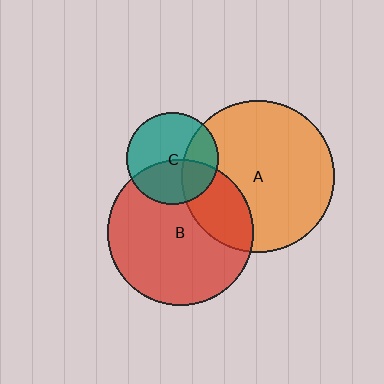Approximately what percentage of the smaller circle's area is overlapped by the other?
Approximately 25%.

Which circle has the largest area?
Circle A (orange).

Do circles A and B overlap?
Yes.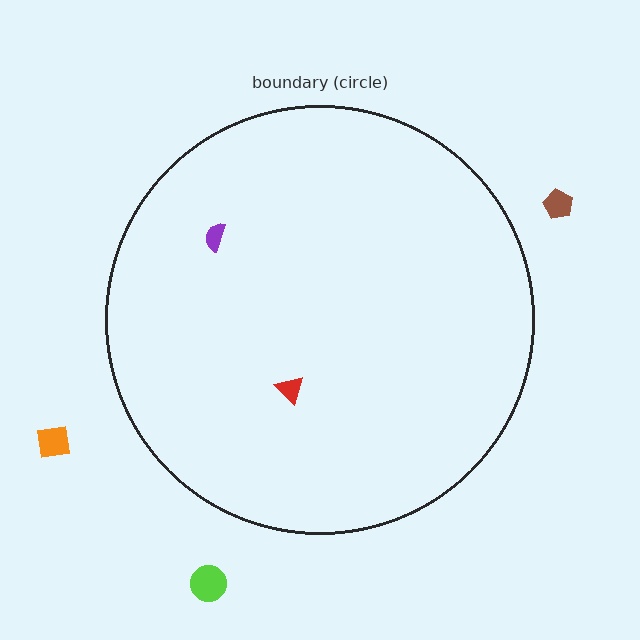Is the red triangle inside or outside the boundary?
Inside.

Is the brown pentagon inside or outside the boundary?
Outside.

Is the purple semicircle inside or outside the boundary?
Inside.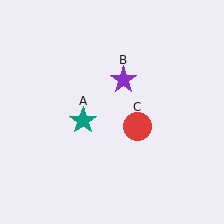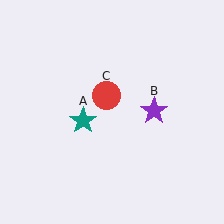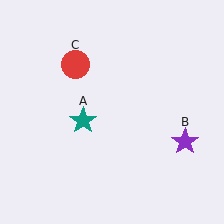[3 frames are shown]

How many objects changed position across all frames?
2 objects changed position: purple star (object B), red circle (object C).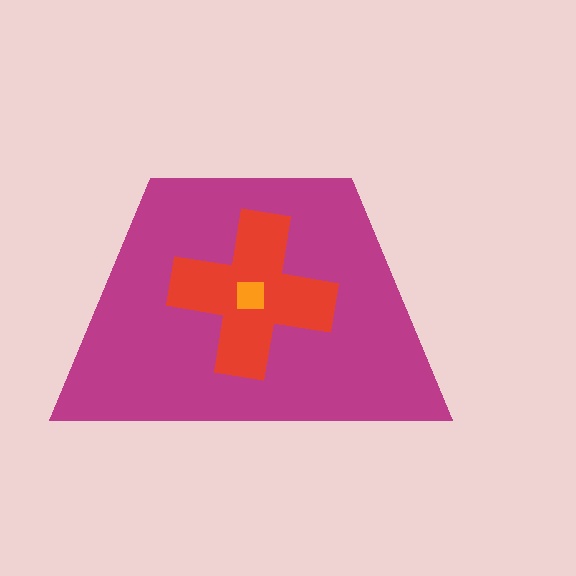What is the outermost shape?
The magenta trapezoid.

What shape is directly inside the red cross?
The orange square.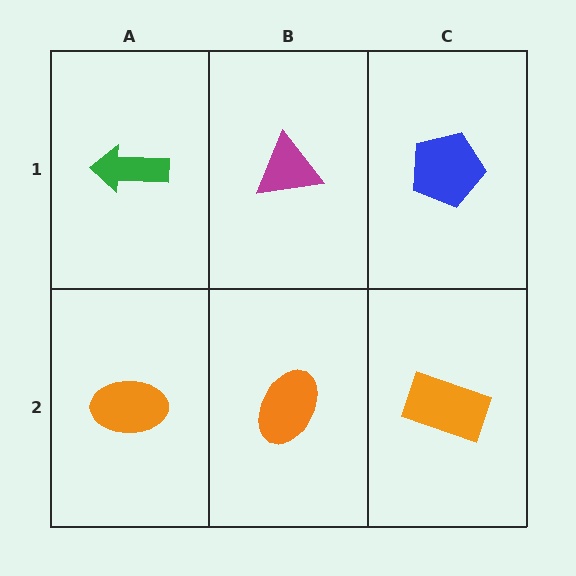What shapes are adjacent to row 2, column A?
A green arrow (row 1, column A), an orange ellipse (row 2, column B).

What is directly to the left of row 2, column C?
An orange ellipse.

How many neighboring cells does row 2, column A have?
2.